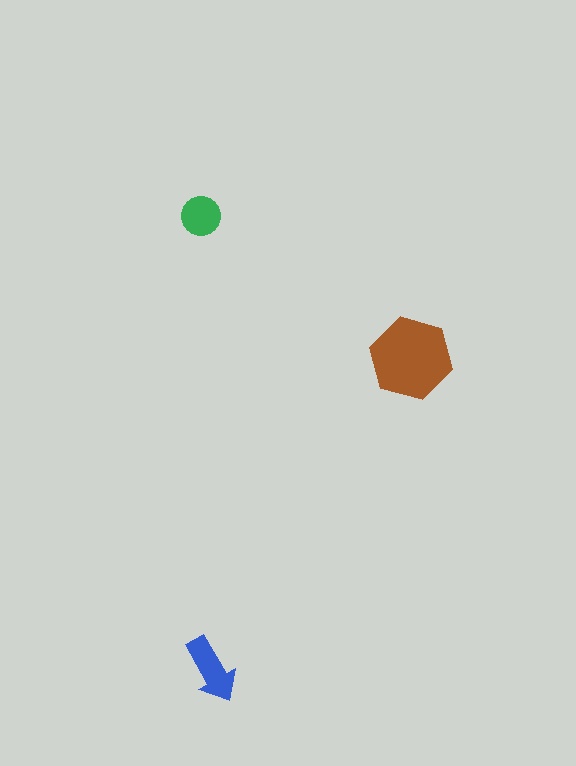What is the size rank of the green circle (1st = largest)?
3rd.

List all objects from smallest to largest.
The green circle, the blue arrow, the brown hexagon.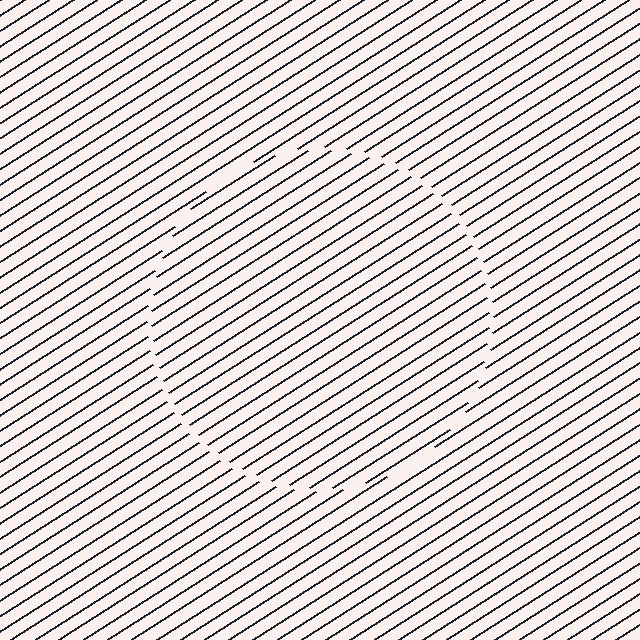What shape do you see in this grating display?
An illusory circle. The interior of the shape contains the same grating, shifted by half a period — the contour is defined by the phase discontinuity where line-ends from the inner and outer gratings abut.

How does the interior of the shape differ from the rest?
The interior of the shape contains the same grating, shifted by half a period — the contour is defined by the phase discontinuity where line-ends from the inner and outer gratings abut.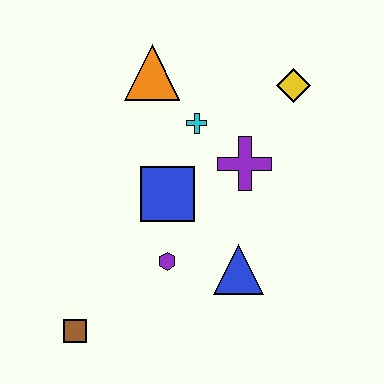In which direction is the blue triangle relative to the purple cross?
The blue triangle is below the purple cross.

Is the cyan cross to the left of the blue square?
No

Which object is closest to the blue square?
The purple hexagon is closest to the blue square.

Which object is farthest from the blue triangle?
The orange triangle is farthest from the blue triangle.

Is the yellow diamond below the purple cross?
No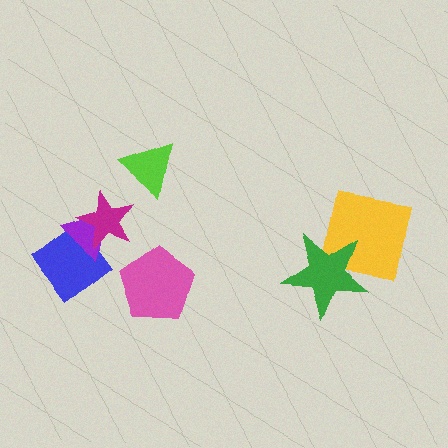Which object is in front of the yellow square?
The green star is in front of the yellow square.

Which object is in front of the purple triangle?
The magenta star is in front of the purple triangle.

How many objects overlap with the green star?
1 object overlaps with the green star.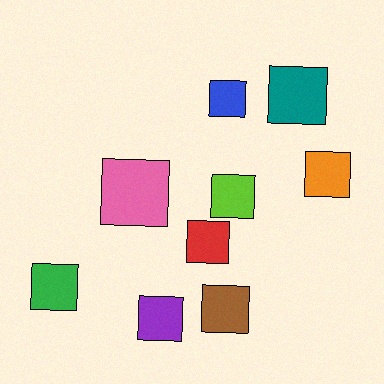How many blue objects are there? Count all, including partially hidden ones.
There is 1 blue object.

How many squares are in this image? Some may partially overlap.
There are 9 squares.